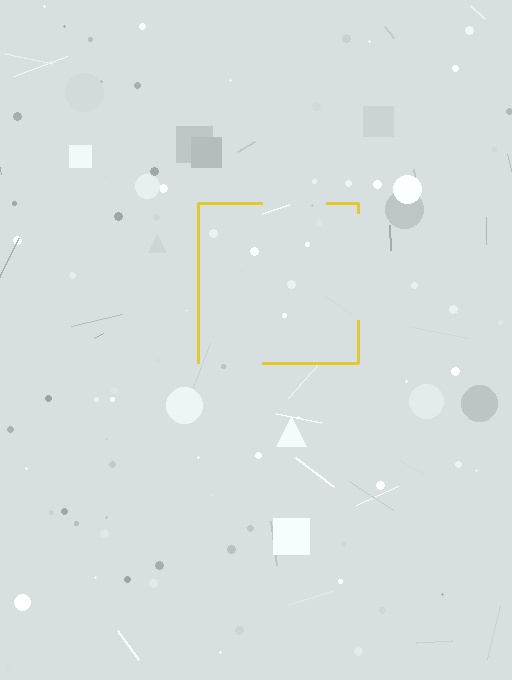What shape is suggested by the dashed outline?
The dashed outline suggests a square.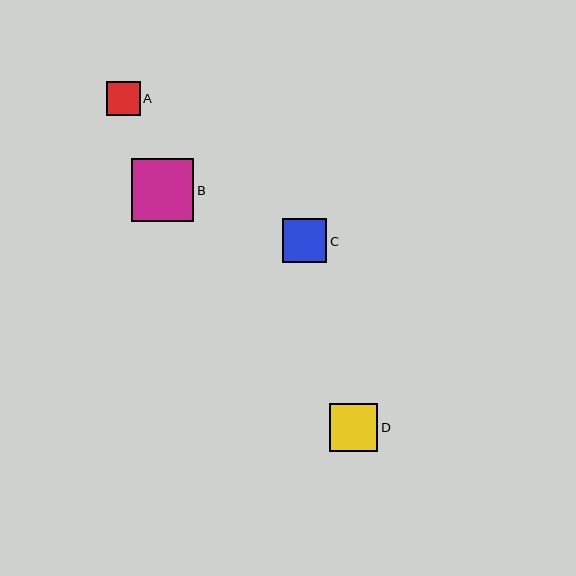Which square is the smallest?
Square A is the smallest with a size of approximately 34 pixels.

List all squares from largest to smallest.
From largest to smallest: B, D, C, A.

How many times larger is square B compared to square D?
Square B is approximately 1.3 times the size of square D.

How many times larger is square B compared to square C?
Square B is approximately 1.4 times the size of square C.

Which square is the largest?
Square B is the largest with a size of approximately 63 pixels.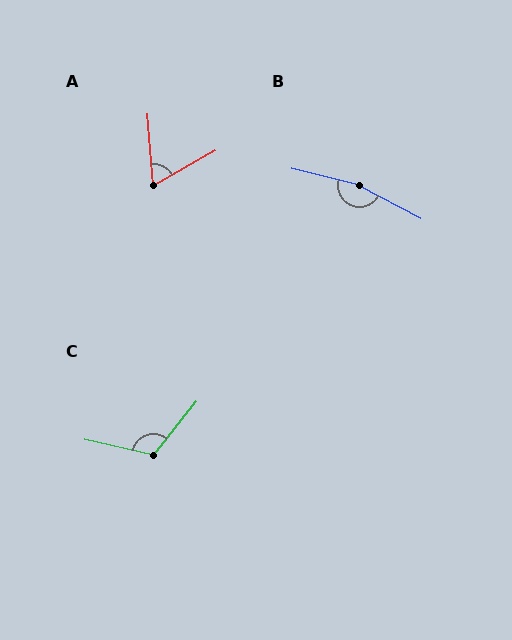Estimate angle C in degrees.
Approximately 116 degrees.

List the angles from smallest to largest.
A (64°), C (116°), B (166°).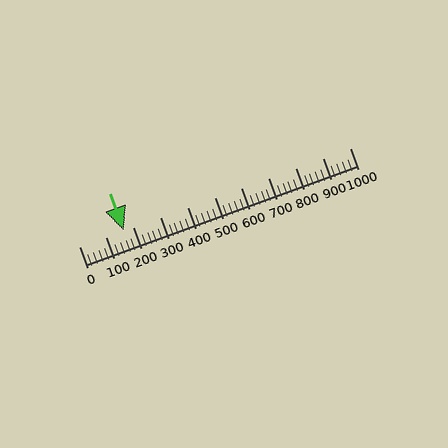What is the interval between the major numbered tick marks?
The major tick marks are spaced 100 units apart.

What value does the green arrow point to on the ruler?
The green arrow points to approximately 165.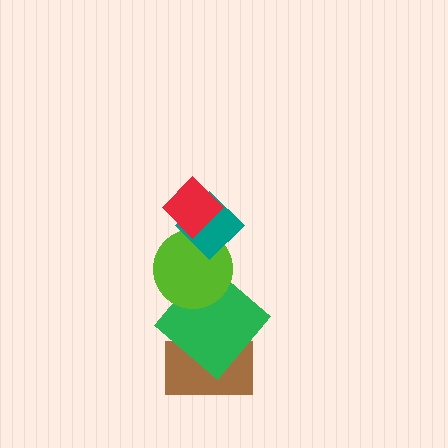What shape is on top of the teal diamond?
The red diamond is on top of the teal diamond.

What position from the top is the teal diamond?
The teal diamond is 2nd from the top.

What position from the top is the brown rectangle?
The brown rectangle is 5th from the top.